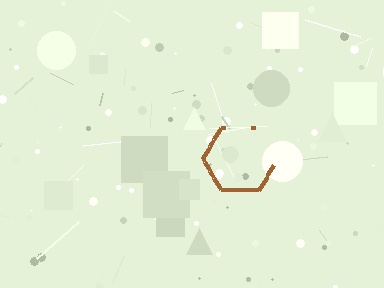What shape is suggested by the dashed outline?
The dashed outline suggests a hexagon.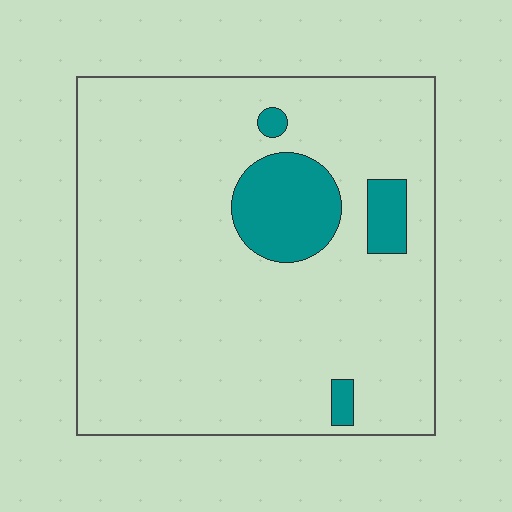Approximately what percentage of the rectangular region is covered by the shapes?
Approximately 10%.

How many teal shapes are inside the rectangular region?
4.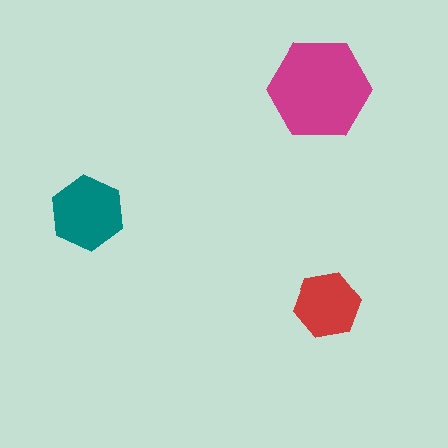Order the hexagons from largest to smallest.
the magenta one, the teal one, the red one.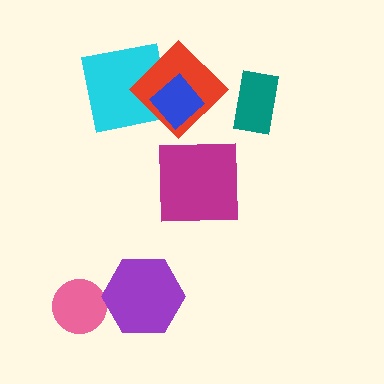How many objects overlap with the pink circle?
0 objects overlap with the pink circle.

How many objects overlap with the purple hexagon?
0 objects overlap with the purple hexagon.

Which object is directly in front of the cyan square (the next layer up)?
The red diamond is directly in front of the cyan square.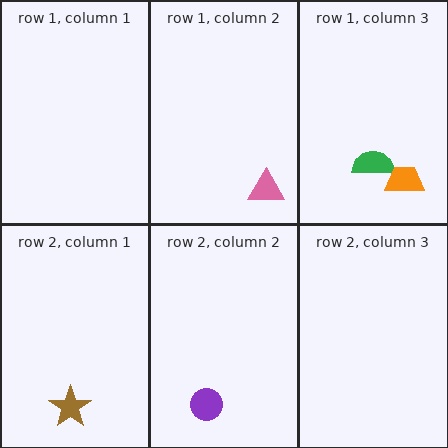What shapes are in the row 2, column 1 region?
The brown star.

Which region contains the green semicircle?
The row 1, column 3 region.